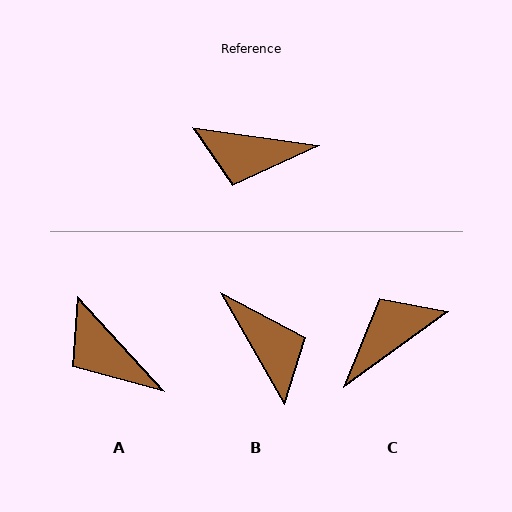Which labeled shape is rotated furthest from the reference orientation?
C, about 136 degrees away.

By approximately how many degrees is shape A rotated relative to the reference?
Approximately 39 degrees clockwise.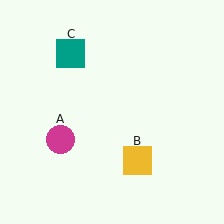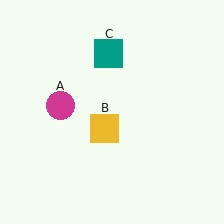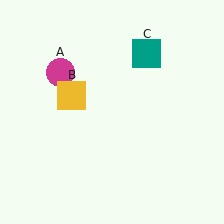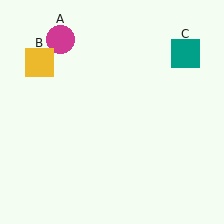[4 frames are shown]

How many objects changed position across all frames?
3 objects changed position: magenta circle (object A), yellow square (object B), teal square (object C).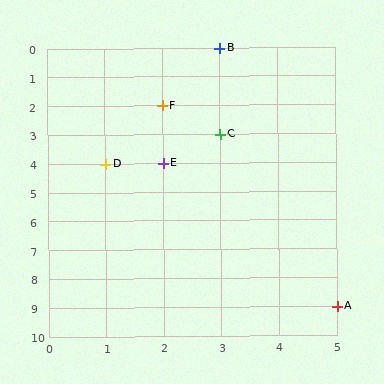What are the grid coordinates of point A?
Point A is at grid coordinates (5, 9).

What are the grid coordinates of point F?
Point F is at grid coordinates (2, 2).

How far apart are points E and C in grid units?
Points E and C are 1 column and 1 row apart (about 1.4 grid units diagonally).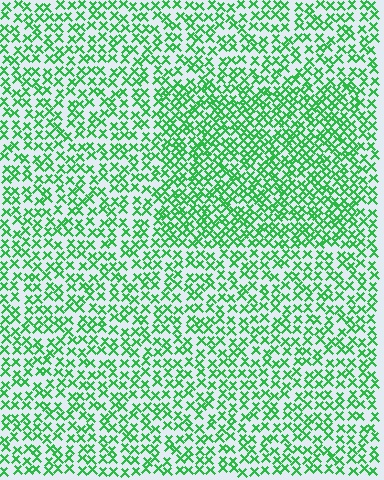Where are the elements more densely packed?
The elements are more densely packed inside the rectangle boundary.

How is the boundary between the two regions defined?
The boundary is defined by a change in element density (approximately 1.6x ratio). All elements are the same color, size, and shape.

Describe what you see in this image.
The image contains small green elements arranged at two different densities. A rectangle-shaped region is visible where the elements are more densely packed than the surrounding area.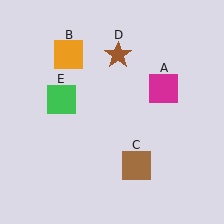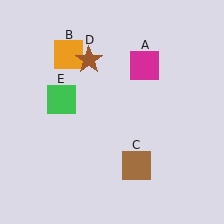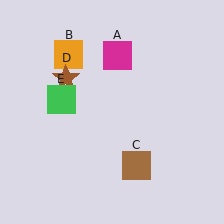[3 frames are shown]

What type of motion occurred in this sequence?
The magenta square (object A), brown star (object D) rotated counterclockwise around the center of the scene.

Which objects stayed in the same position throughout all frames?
Orange square (object B) and brown square (object C) and green square (object E) remained stationary.